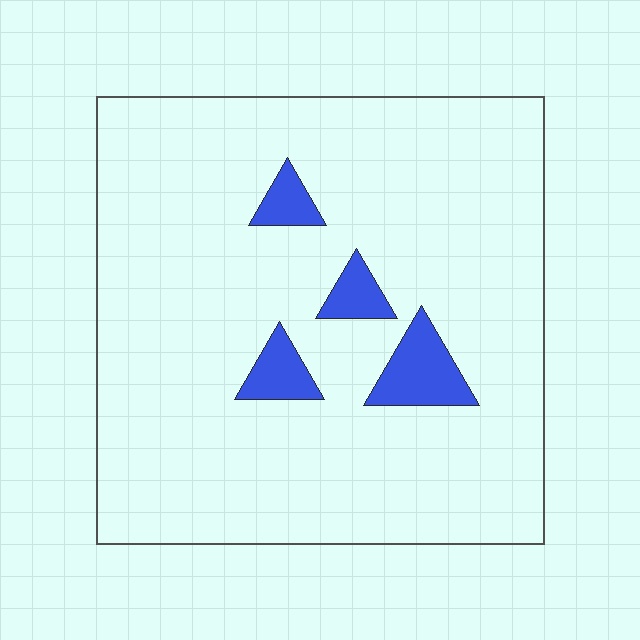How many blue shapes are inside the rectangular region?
4.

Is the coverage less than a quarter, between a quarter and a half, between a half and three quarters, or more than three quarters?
Less than a quarter.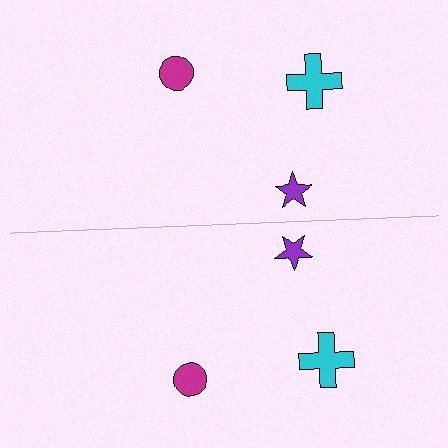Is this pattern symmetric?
Yes, this pattern has bilateral (reflection) symmetry.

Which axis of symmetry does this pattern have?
The pattern has a horizontal axis of symmetry running through the center of the image.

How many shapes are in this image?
There are 6 shapes in this image.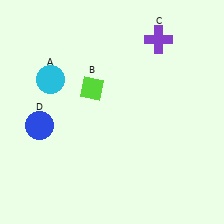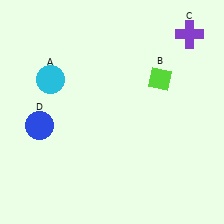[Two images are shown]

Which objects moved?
The objects that moved are: the lime diamond (B), the purple cross (C).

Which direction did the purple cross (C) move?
The purple cross (C) moved right.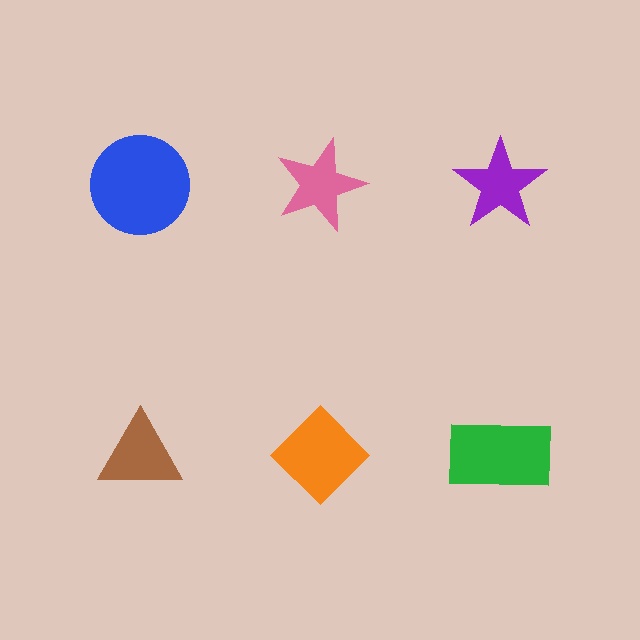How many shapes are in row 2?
3 shapes.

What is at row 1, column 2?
A pink star.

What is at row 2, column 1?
A brown triangle.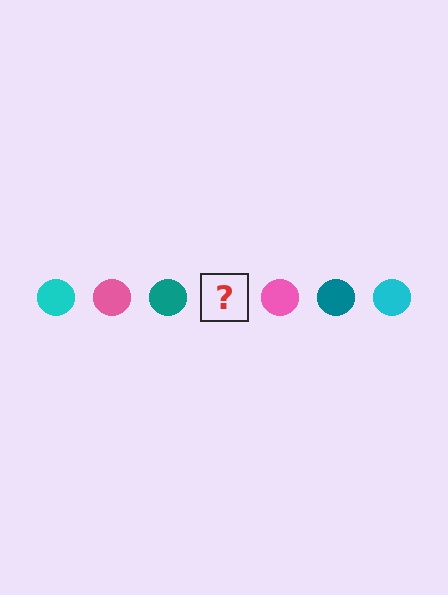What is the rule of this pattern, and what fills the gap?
The rule is that the pattern cycles through cyan, pink, teal circles. The gap should be filled with a cyan circle.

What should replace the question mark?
The question mark should be replaced with a cyan circle.